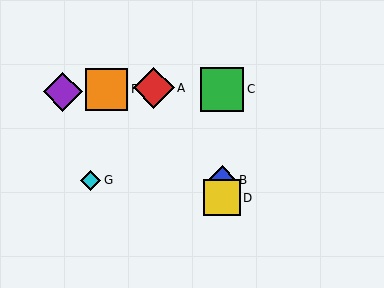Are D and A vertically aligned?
No, D is at x≈222 and A is at x≈154.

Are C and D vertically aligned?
Yes, both are at x≈222.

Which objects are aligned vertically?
Objects B, C, D are aligned vertically.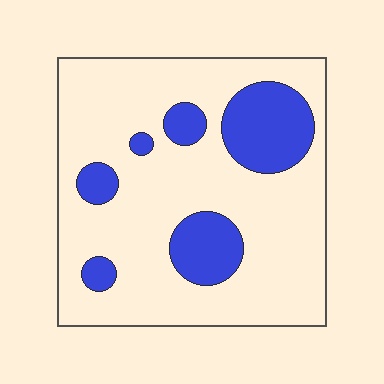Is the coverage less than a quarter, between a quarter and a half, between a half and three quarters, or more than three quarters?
Less than a quarter.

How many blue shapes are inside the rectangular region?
6.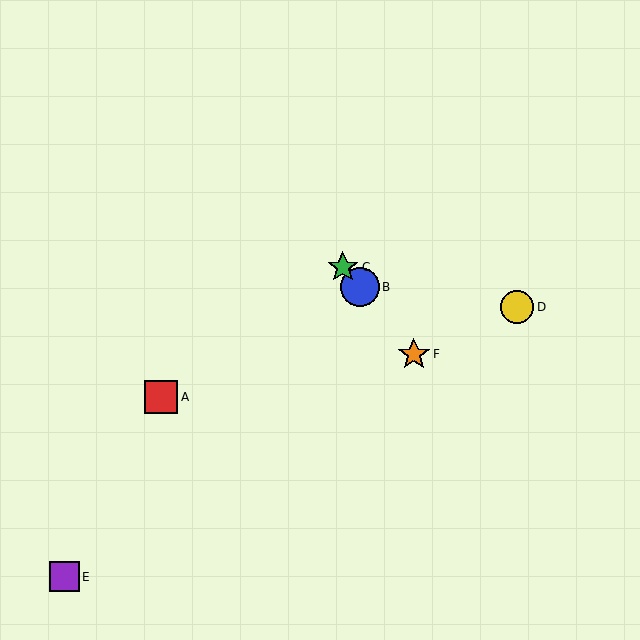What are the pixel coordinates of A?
Object A is at (161, 397).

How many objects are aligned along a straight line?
3 objects (B, C, F) are aligned along a straight line.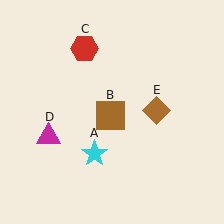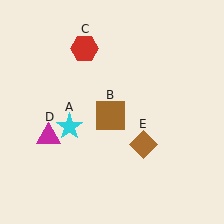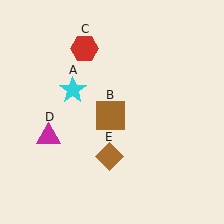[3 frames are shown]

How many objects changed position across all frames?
2 objects changed position: cyan star (object A), brown diamond (object E).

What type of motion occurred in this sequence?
The cyan star (object A), brown diamond (object E) rotated clockwise around the center of the scene.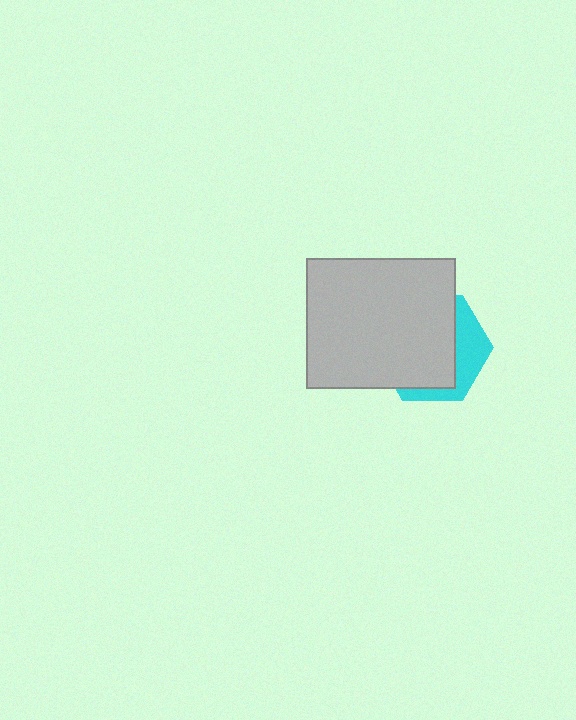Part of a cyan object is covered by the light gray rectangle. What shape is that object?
It is a hexagon.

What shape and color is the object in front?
The object in front is a light gray rectangle.